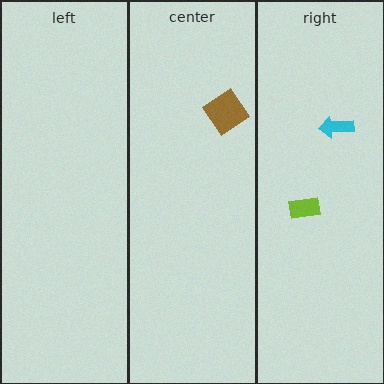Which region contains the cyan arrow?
The right region.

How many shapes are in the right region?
2.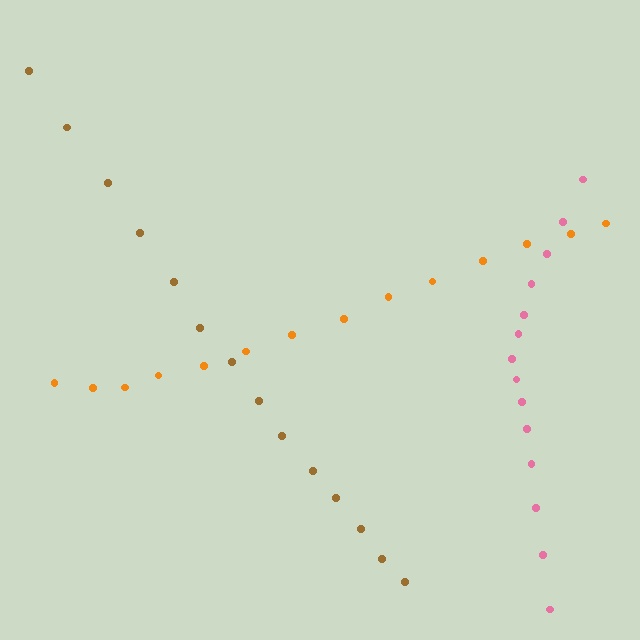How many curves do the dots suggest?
There are 3 distinct paths.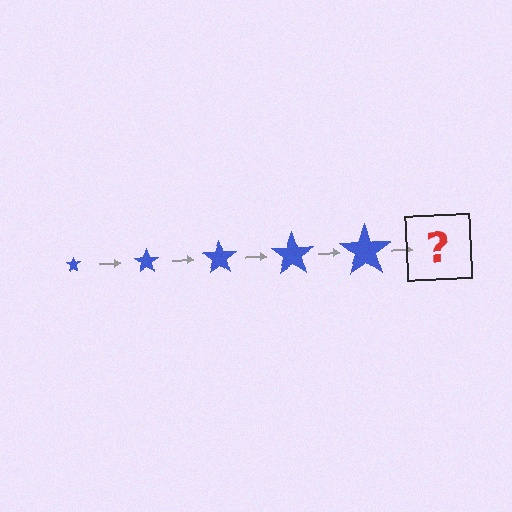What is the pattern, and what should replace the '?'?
The pattern is that the star gets progressively larger each step. The '?' should be a blue star, larger than the previous one.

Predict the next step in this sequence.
The next step is a blue star, larger than the previous one.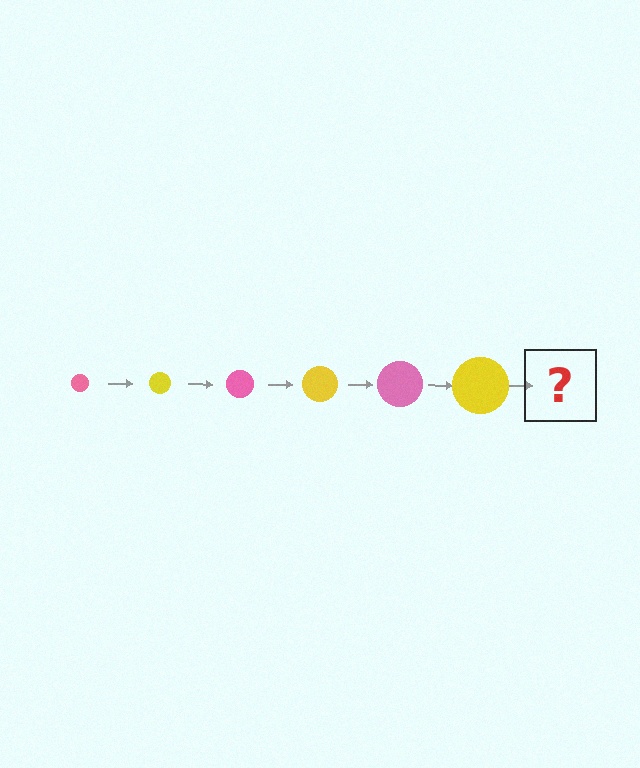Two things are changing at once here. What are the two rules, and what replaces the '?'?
The two rules are that the circle grows larger each step and the color cycles through pink and yellow. The '?' should be a pink circle, larger than the previous one.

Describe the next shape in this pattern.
It should be a pink circle, larger than the previous one.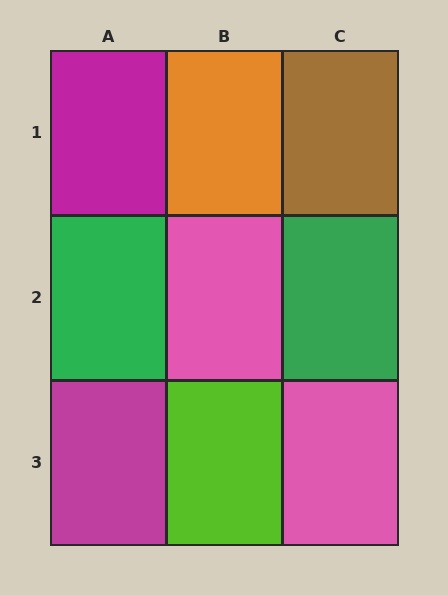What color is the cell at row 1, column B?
Orange.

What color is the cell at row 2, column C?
Green.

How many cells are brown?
1 cell is brown.